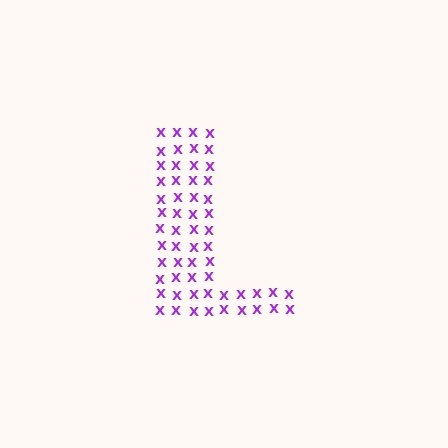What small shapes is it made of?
It is made of small letter X's.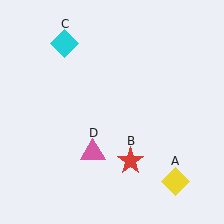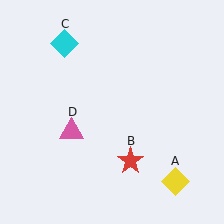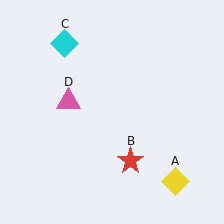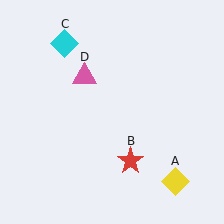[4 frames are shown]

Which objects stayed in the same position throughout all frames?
Yellow diamond (object A) and red star (object B) and cyan diamond (object C) remained stationary.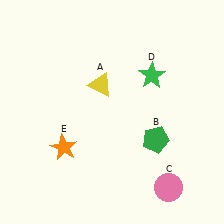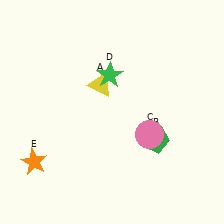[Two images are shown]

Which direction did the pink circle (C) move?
The pink circle (C) moved up.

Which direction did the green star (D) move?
The green star (D) moved left.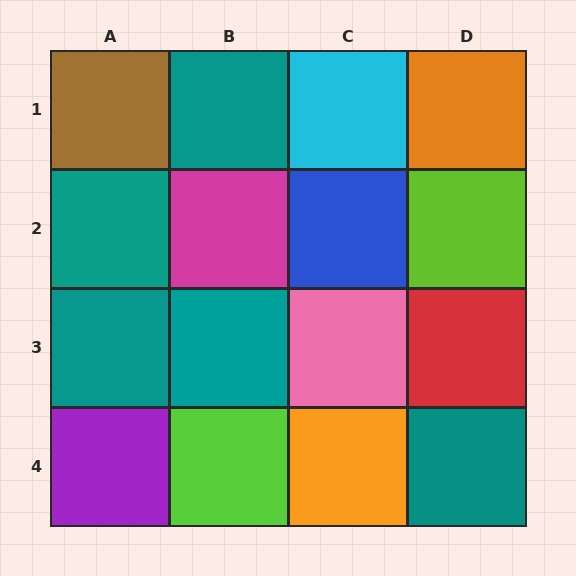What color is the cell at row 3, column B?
Teal.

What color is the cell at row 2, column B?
Magenta.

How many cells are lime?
2 cells are lime.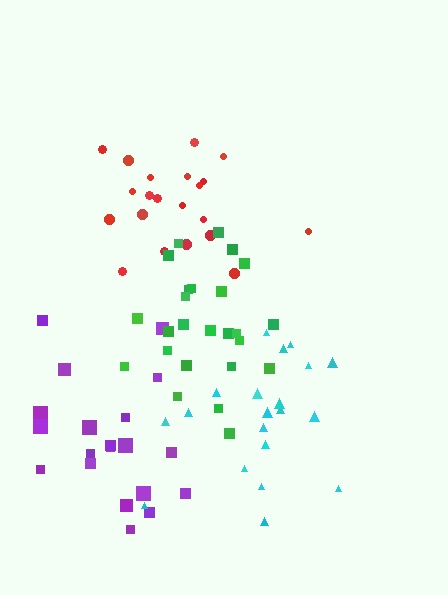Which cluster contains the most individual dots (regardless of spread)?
Green (25).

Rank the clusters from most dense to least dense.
green, red, cyan, purple.